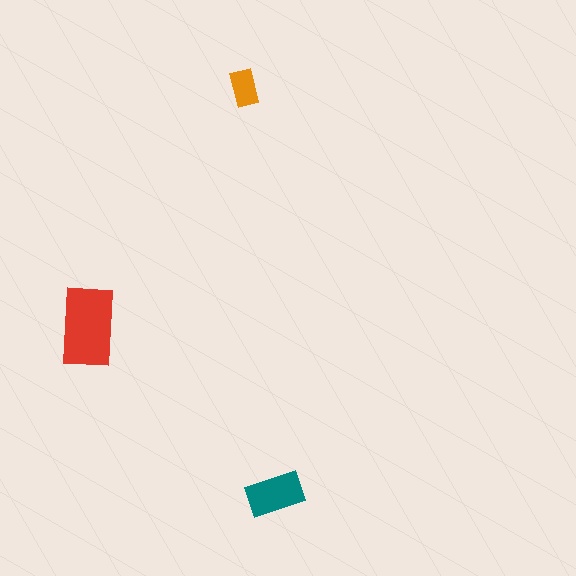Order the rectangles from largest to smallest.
the red one, the teal one, the orange one.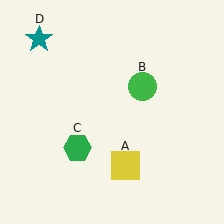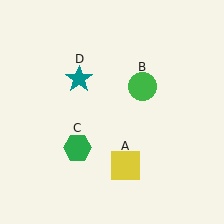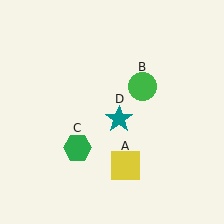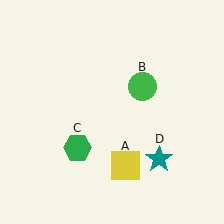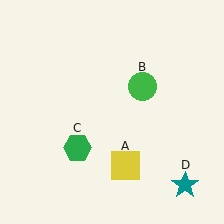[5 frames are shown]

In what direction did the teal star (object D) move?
The teal star (object D) moved down and to the right.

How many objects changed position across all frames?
1 object changed position: teal star (object D).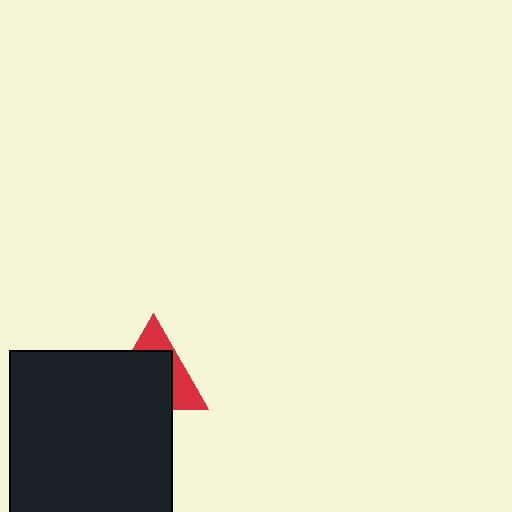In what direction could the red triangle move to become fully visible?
The red triangle could move toward the upper-right. That would shift it out from behind the black square entirely.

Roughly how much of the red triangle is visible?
A small part of it is visible (roughly 35%).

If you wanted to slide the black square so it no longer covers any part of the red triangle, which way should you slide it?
Slide it toward the lower-left — that is the most direct way to separate the two shapes.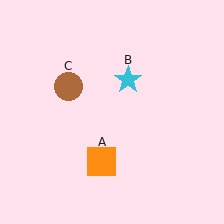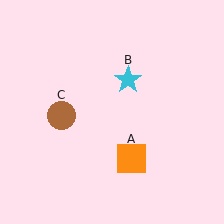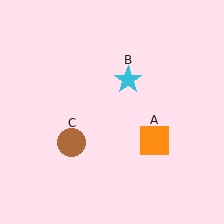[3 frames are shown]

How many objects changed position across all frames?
2 objects changed position: orange square (object A), brown circle (object C).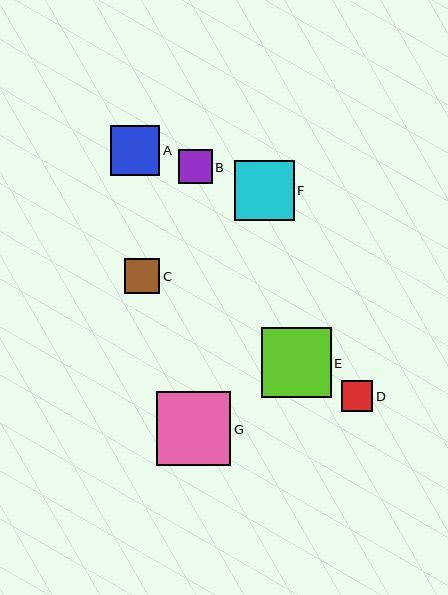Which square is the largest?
Square G is the largest with a size of approximately 74 pixels.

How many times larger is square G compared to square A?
Square G is approximately 1.5 times the size of square A.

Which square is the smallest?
Square D is the smallest with a size of approximately 31 pixels.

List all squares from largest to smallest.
From largest to smallest: G, E, F, A, C, B, D.